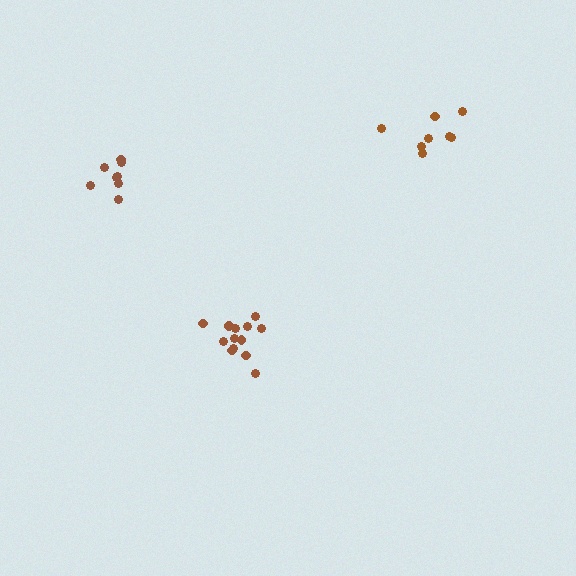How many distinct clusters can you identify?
There are 3 distinct clusters.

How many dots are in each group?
Group 1: 8 dots, Group 2: 13 dots, Group 3: 8 dots (29 total).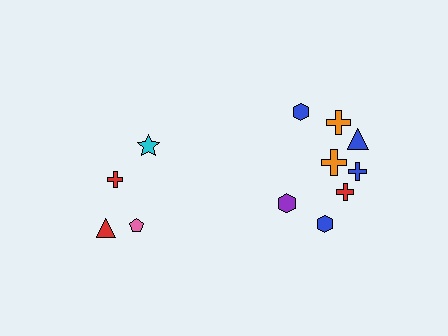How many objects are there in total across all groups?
There are 12 objects.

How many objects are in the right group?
There are 8 objects.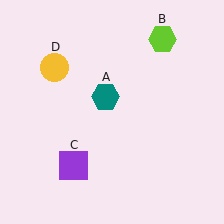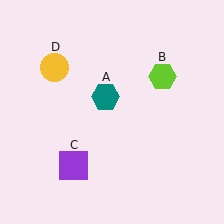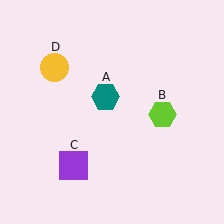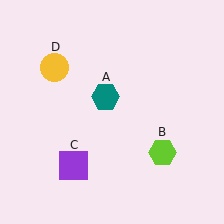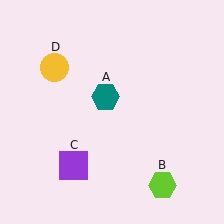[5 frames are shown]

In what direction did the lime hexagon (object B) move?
The lime hexagon (object B) moved down.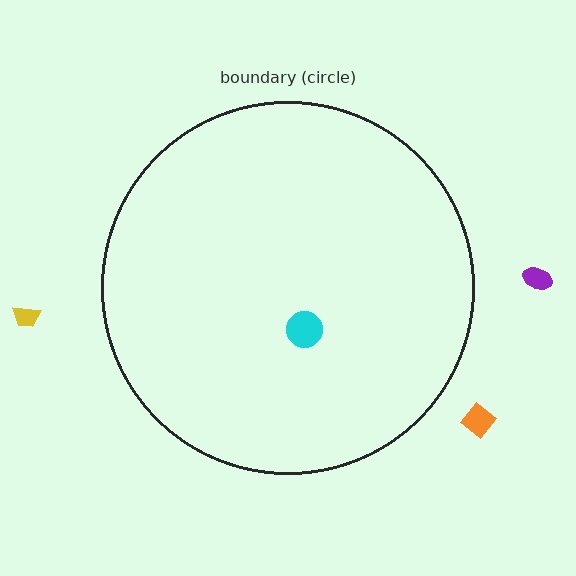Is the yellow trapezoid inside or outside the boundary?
Outside.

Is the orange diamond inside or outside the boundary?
Outside.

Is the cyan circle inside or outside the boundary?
Inside.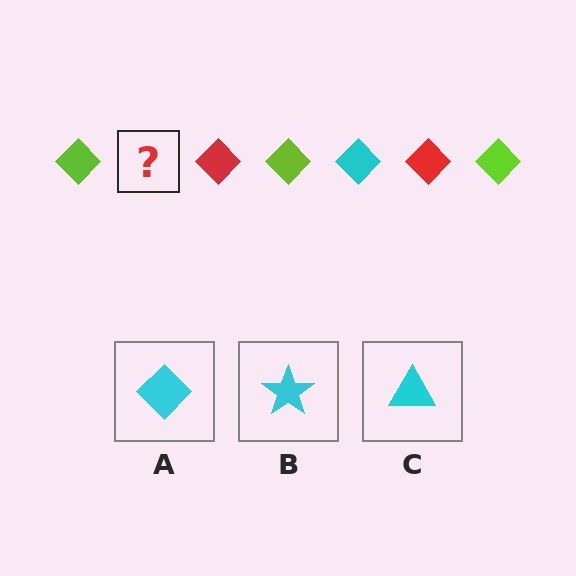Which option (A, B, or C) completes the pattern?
A.